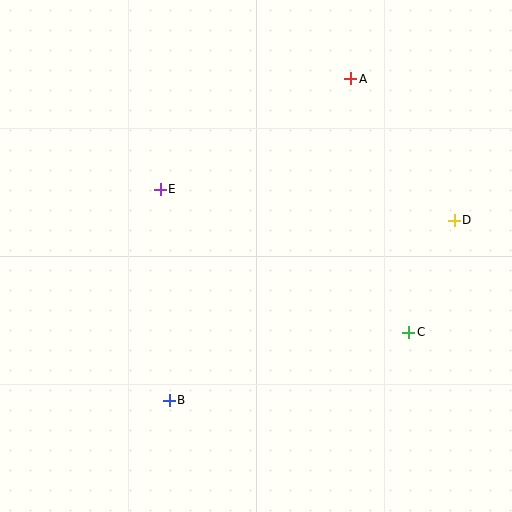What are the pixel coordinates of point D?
Point D is at (454, 220).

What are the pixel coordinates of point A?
Point A is at (351, 79).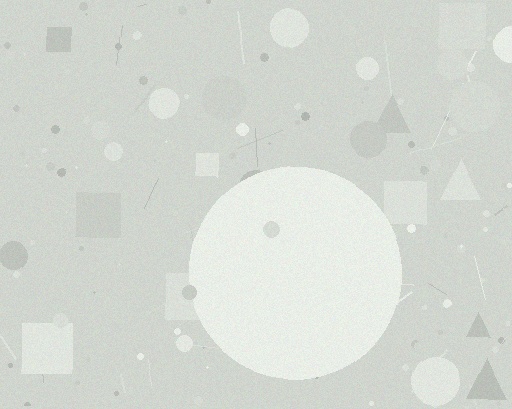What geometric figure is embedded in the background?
A circle is embedded in the background.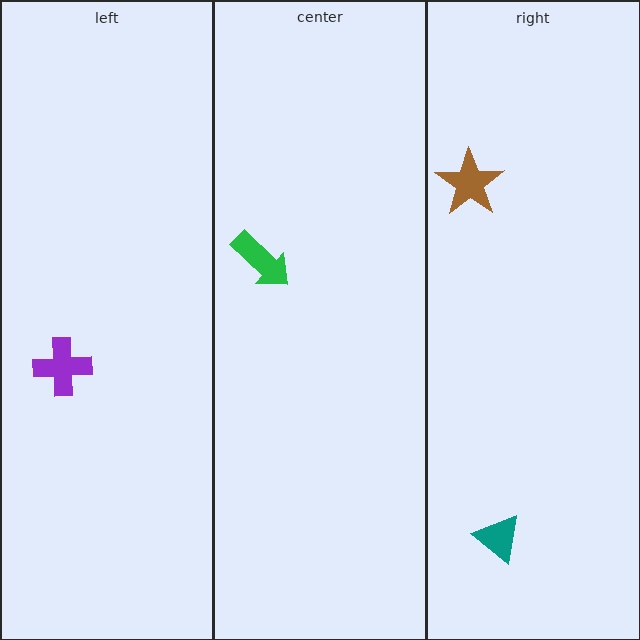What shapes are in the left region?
The purple cross.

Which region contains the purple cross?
The left region.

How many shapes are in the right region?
2.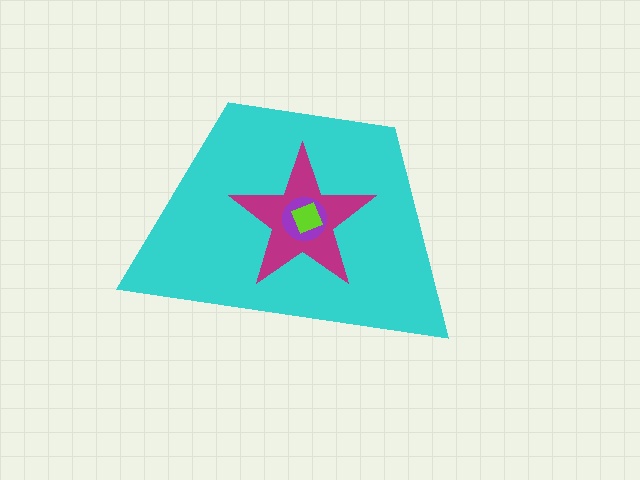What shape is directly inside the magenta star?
The purple circle.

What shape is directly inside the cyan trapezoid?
The magenta star.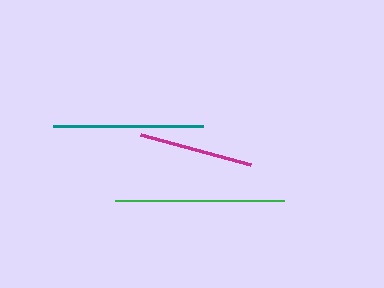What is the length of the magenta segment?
The magenta segment is approximately 114 pixels long.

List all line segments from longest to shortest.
From longest to shortest: green, teal, magenta.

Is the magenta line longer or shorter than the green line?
The green line is longer than the magenta line.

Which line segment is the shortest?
The magenta line is the shortest at approximately 114 pixels.